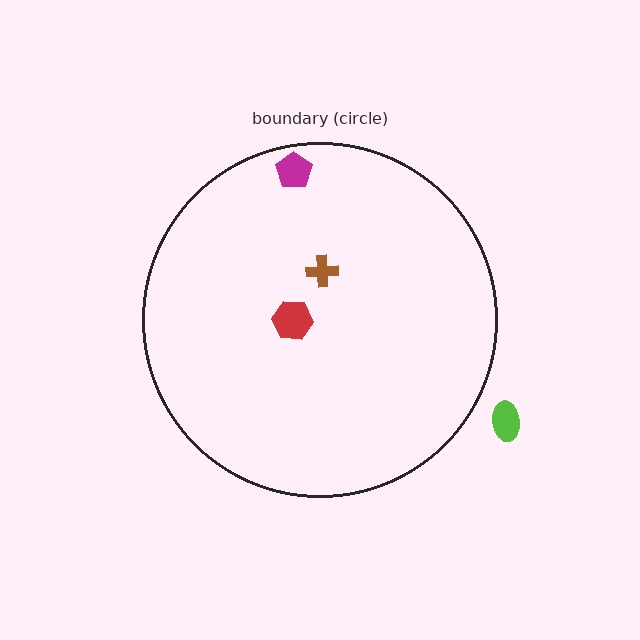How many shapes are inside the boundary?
3 inside, 1 outside.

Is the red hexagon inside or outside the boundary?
Inside.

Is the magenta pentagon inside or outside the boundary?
Inside.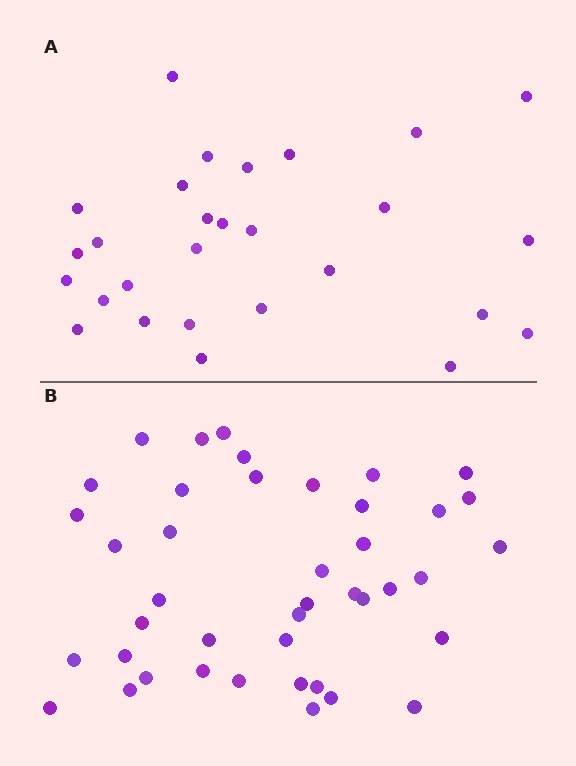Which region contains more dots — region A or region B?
Region B (the bottom region) has more dots.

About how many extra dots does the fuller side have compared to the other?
Region B has approximately 15 more dots than region A.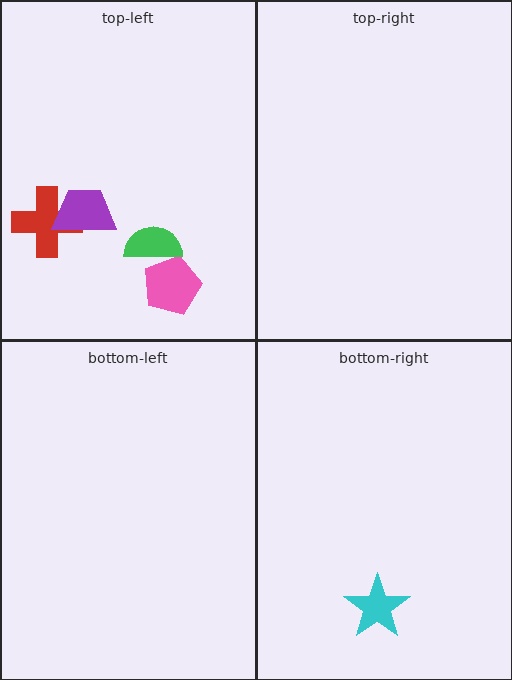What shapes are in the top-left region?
The pink pentagon, the green semicircle, the red cross, the purple trapezoid.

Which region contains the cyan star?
The bottom-right region.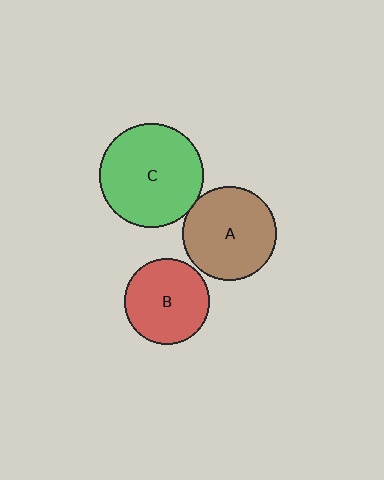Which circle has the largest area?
Circle C (green).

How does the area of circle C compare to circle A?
Approximately 1.2 times.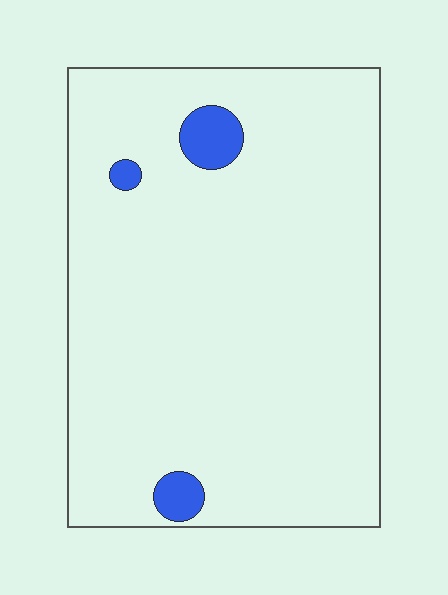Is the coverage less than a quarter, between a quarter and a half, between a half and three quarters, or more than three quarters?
Less than a quarter.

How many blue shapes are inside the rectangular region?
3.